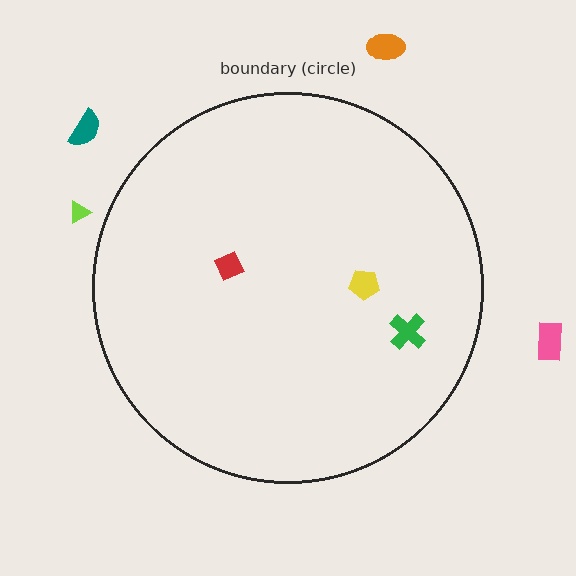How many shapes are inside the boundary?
3 inside, 4 outside.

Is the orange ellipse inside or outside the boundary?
Outside.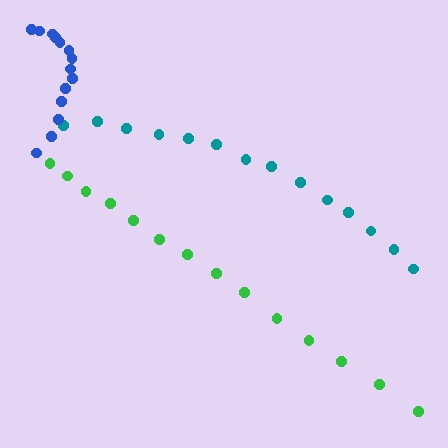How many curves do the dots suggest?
There are 3 distinct paths.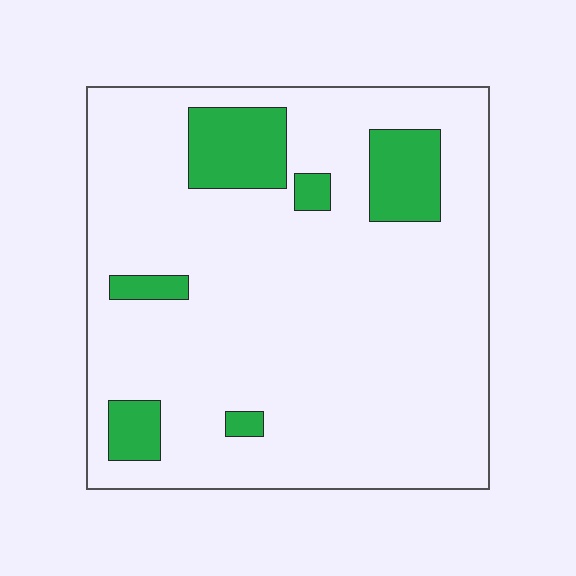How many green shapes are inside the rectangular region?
6.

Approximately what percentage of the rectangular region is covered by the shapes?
Approximately 15%.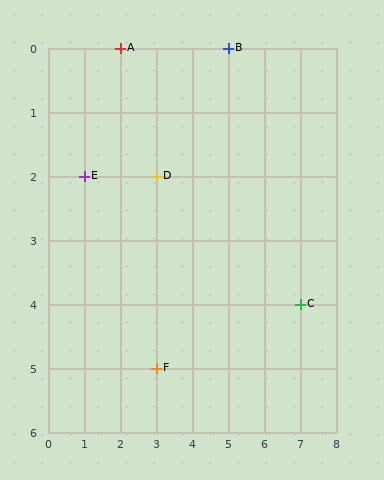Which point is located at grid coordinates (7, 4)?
Point C is at (7, 4).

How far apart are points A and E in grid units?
Points A and E are 1 column and 2 rows apart (about 2.2 grid units diagonally).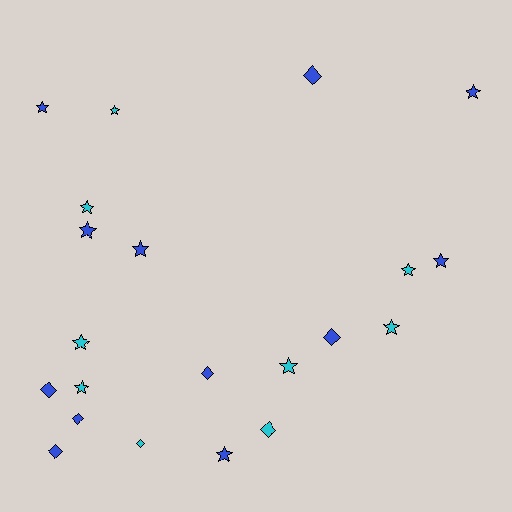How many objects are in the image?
There are 21 objects.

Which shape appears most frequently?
Star, with 13 objects.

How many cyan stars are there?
There are 7 cyan stars.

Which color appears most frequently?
Blue, with 12 objects.